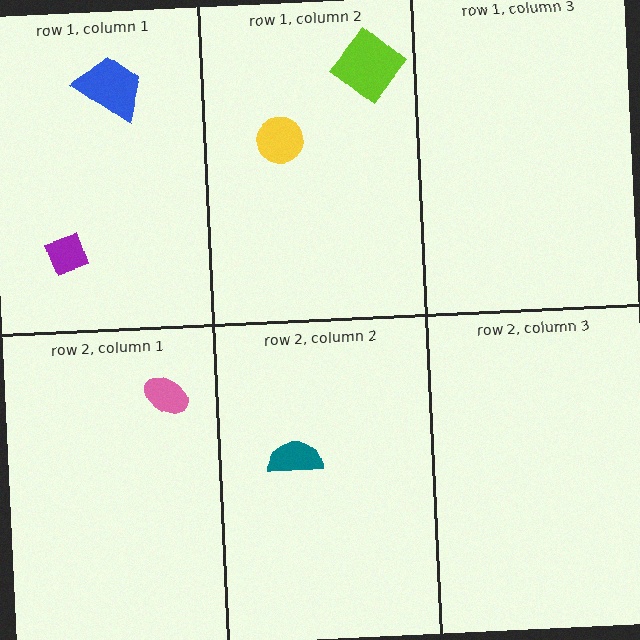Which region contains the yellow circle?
The row 1, column 2 region.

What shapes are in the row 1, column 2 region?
The yellow circle, the lime diamond.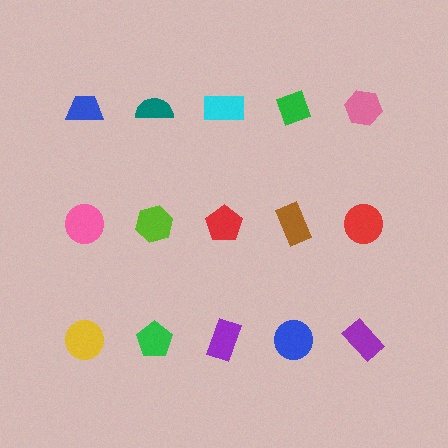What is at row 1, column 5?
A pink hexagon.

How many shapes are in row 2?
5 shapes.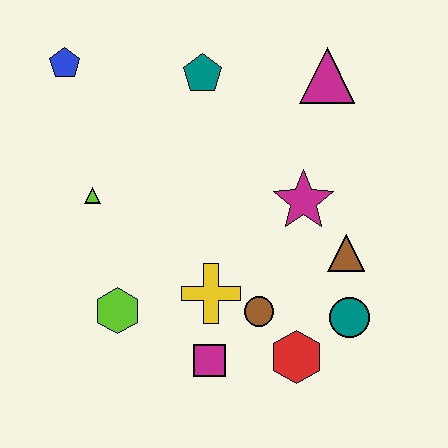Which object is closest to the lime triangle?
The lime hexagon is closest to the lime triangle.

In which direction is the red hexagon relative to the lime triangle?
The red hexagon is to the right of the lime triangle.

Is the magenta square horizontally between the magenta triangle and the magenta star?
No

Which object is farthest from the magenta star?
The blue pentagon is farthest from the magenta star.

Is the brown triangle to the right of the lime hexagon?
Yes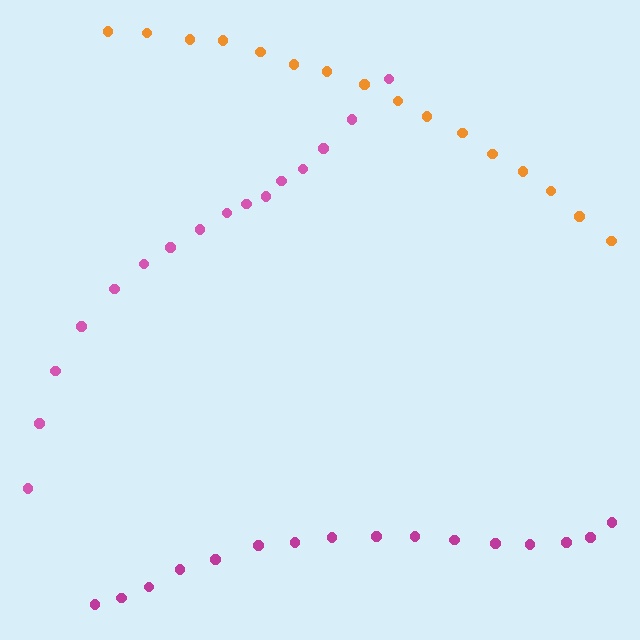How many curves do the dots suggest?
There are 3 distinct paths.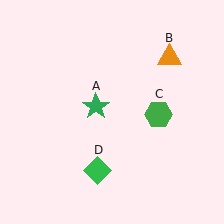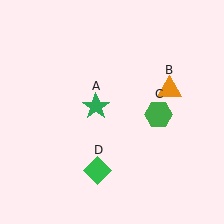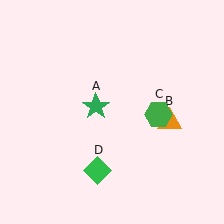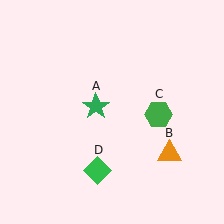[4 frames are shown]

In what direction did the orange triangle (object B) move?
The orange triangle (object B) moved down.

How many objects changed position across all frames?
1 object changed position: orange triangle (object B).